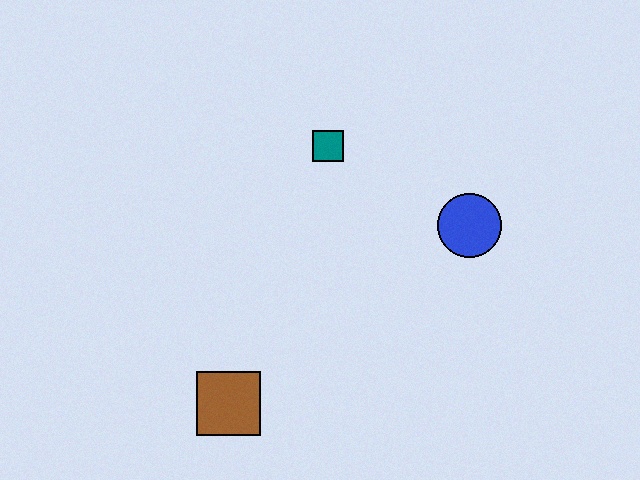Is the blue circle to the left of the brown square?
No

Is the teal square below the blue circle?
No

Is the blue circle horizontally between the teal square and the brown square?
No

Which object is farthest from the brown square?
The blue circle is farthest from the brown square.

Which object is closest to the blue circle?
The teal square is closest to the blue circle.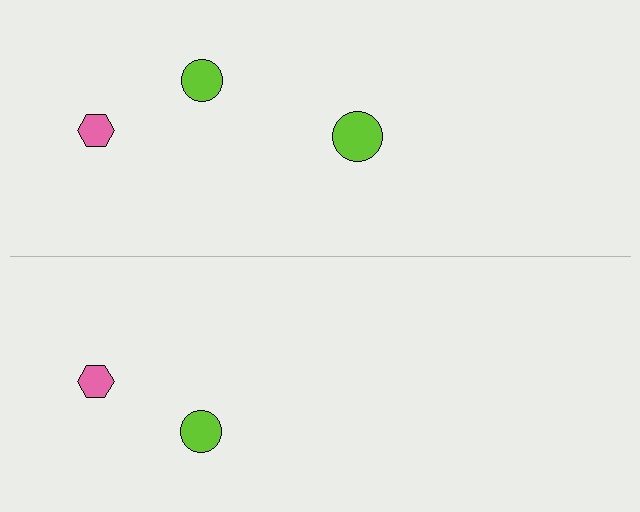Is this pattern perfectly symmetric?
No, the pattern is not perfectly symmetric. A lime circle is missing from the bottom side.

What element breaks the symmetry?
A lime circle is missing from the bottom side.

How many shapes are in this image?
There are 5 shapes in this image.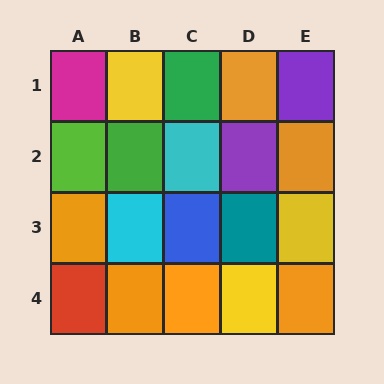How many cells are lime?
1 cell is lime.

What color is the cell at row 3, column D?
Teal.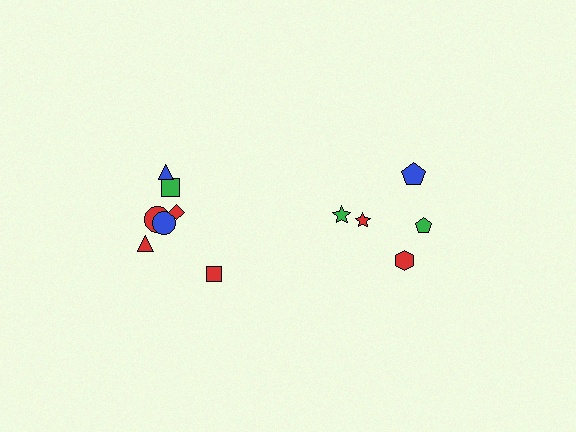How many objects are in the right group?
There are 5 objects.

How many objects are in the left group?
There are 7 objects.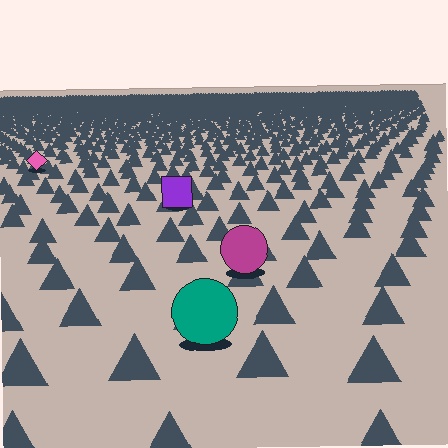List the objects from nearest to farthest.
From nearest to farthest: the teal circle, the magenta circle, the purple square, the pink diamond.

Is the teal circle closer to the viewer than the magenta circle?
Yes. The teal circle is closer — you can tell from the texture gradient: the ground texture is coarser near it.